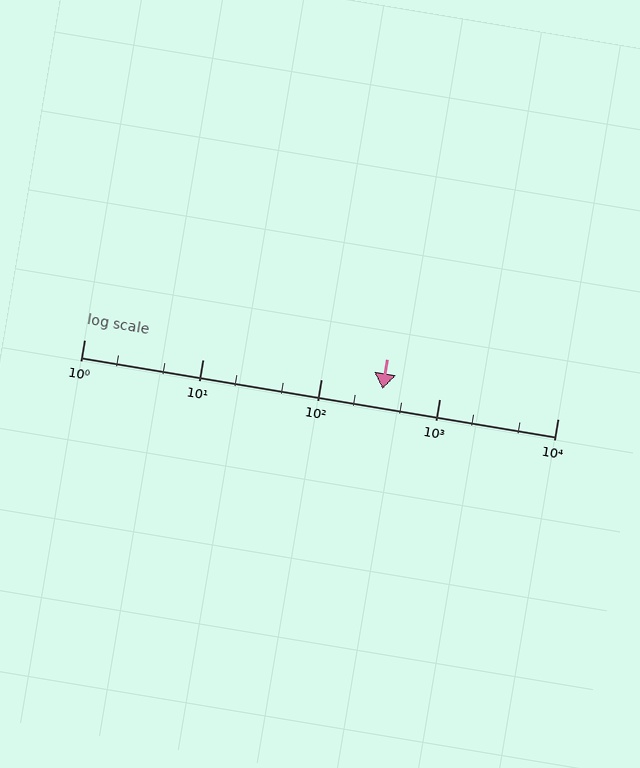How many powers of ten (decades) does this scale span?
The scale spans 4 decades, from 1 to 10000.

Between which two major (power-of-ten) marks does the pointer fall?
The pointer is between 100 and 1000.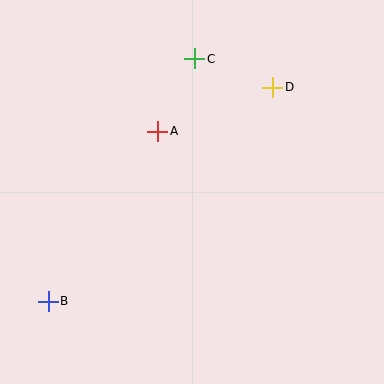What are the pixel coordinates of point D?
Point D is at (273, 87).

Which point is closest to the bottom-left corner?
Point B is closest to the bottom-left corner.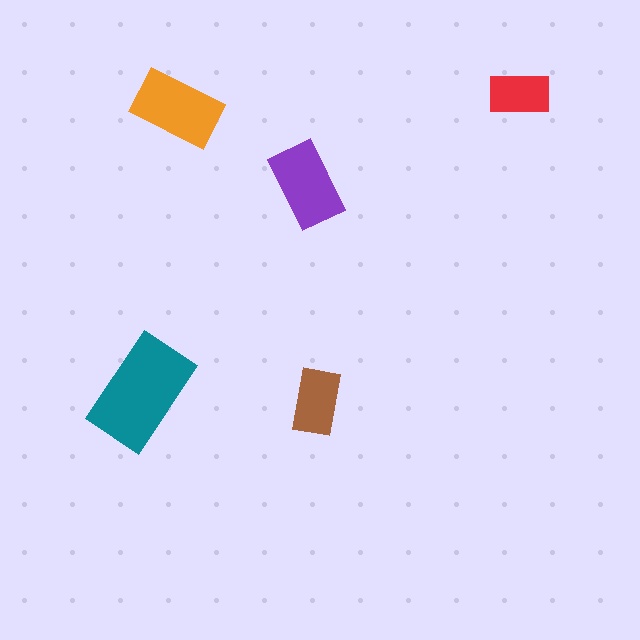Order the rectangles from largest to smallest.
the teal one, the orange one, the purple one, the brown one, the red one.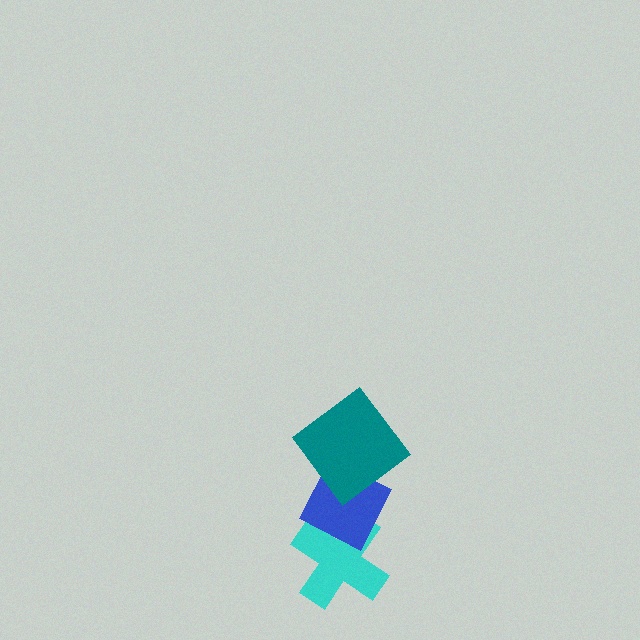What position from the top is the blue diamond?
The blue diamond is 2nd from the top.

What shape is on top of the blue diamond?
The teal diamond is on top of the blue diamond.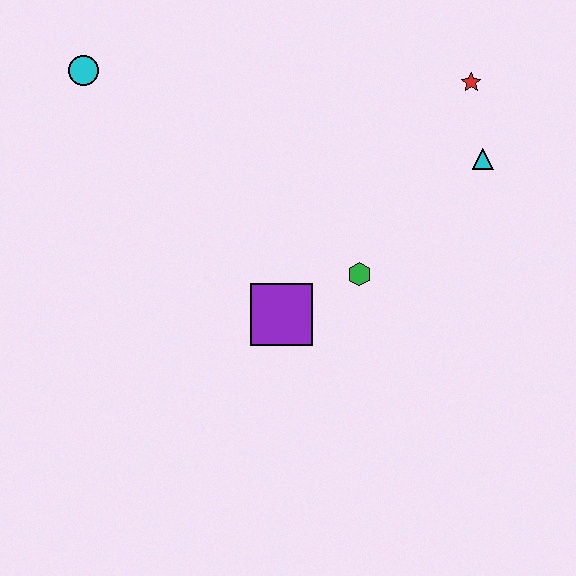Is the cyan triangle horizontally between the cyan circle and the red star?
No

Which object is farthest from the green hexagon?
The cyan circle is farthest from the green hexagon.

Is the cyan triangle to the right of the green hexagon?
Yes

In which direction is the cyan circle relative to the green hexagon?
The cyan circle is to the left of the green hexagon.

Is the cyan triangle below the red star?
Yes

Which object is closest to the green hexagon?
The purple square is closest to the green hexagon.